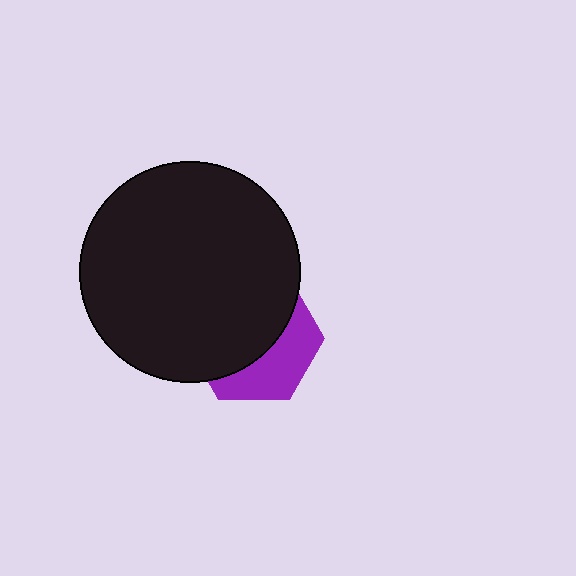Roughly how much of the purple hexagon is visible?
A small part of it is visible (roughly 38%).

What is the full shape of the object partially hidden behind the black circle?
The partially hidden object is a purple hexagon.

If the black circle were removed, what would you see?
You would see the complete purple hexagon.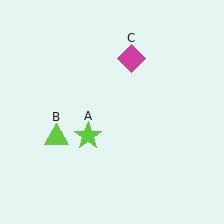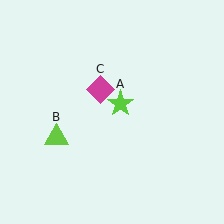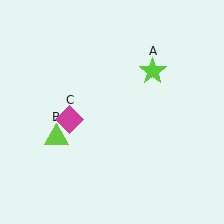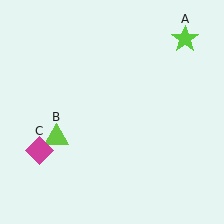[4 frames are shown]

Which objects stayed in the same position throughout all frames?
Lime triangle (object B) remained stationary.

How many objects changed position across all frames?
2 objects changed position: lime star (object A), magenta diamond (object C).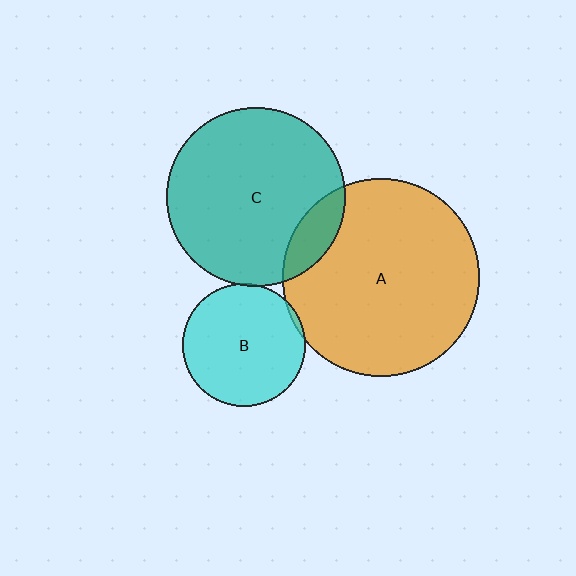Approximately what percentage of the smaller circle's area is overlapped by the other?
Approximately 10%.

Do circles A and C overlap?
Yes.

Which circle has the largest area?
Circle A (orange).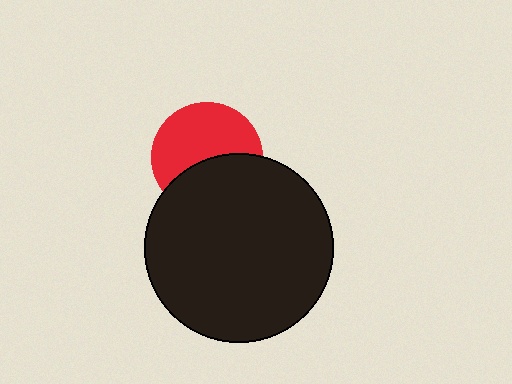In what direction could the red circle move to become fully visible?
The red circle could move up. That would shift it out from behind the black circle entirely.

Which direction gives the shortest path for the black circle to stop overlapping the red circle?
Moving down gives the shortest separation.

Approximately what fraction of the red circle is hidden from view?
Roughly 43% of the red circle is hidden behind the black circle.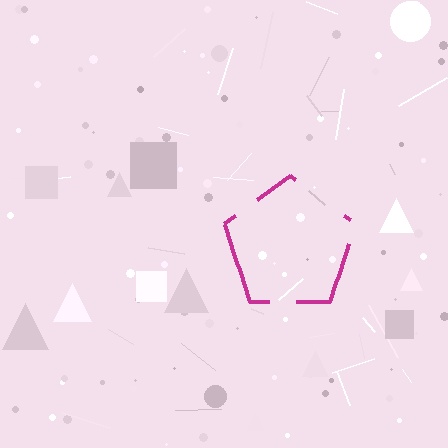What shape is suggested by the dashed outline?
The dashed outline suggests a pentagon.